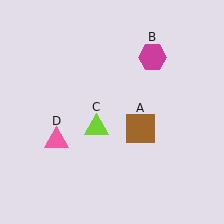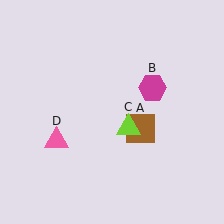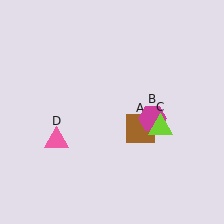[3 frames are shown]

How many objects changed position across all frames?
2 objects changed position: magenta hexagon (object B), lime triangle (object C).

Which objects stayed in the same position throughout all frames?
Brown square (object A) and pink triangle (object D) remained stationary.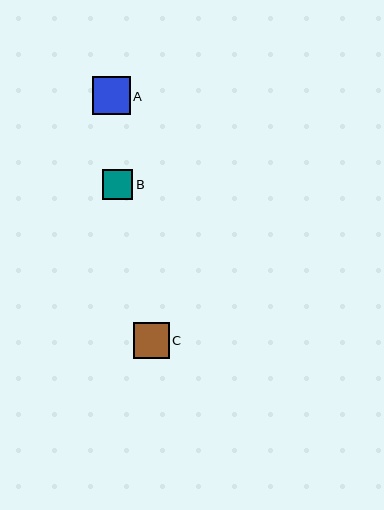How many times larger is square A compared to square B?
Square A is approximately 1.3 times the size of square B.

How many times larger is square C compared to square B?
Square C is approximately 1.2 times the size of square B.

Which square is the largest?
Square A is the largest with a size of approximately 38 pixels.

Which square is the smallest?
Square B is the smallest with a size of approximately 30 pixels.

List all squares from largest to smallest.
From largest to smallest: A, C, B.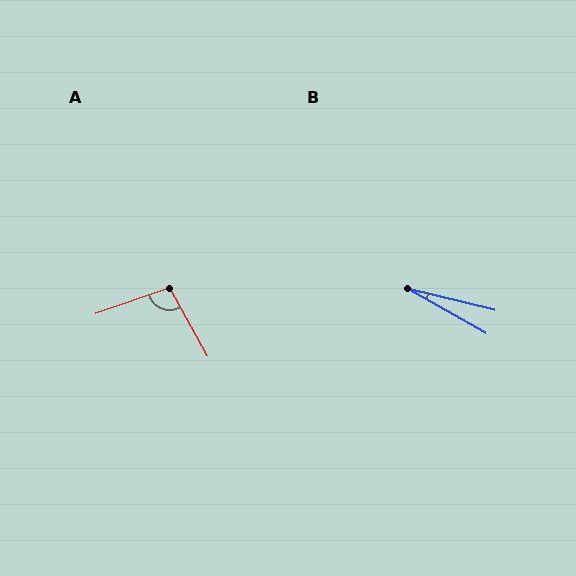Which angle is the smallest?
B, at approximately 15 degrees.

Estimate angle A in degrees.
Approximately 100 degrees.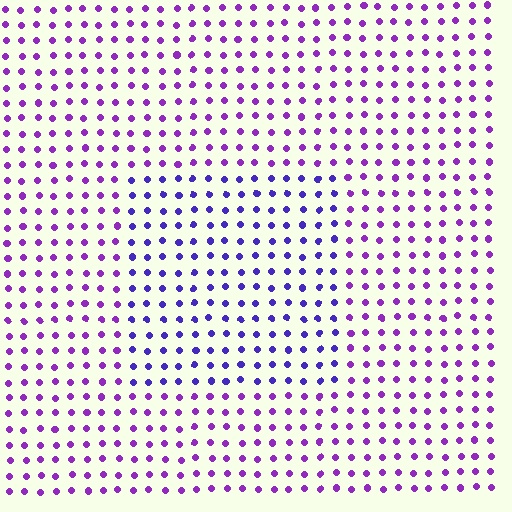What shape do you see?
I see a rectangle.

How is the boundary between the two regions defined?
The boundary is defined purely by a slight shift in hue (about 32 degrees). Spacing, size, and orientation are identical on both sides.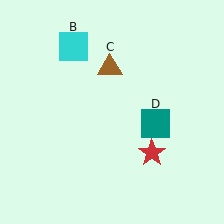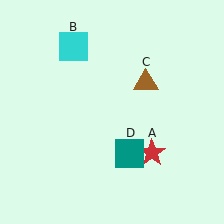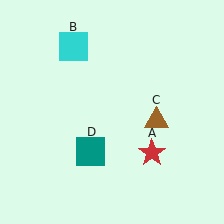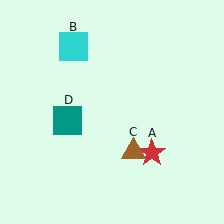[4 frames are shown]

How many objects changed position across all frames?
2 objects changed position: brown triangle (object C), teal square (object D).